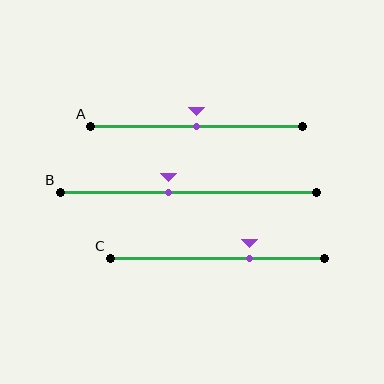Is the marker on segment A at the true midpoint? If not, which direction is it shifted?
Yes, the marker on segment A is at the true midpoint.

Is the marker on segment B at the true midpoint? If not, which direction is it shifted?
No, the marker on segment B is shifted to the left by about 7% of the segment length.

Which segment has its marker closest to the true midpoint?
Segment A has its marker closest to the true midpoint.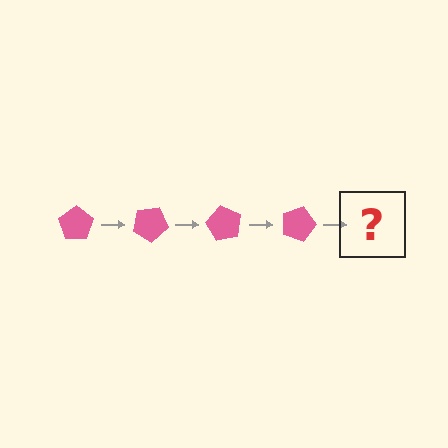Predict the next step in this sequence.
The next step is a pink pentagon rotated 120 degrees.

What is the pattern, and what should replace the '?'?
The pattern is that the pentagon rotates 30 degrees each step. The '?' should be a pink pentagon rotated 120 degrees.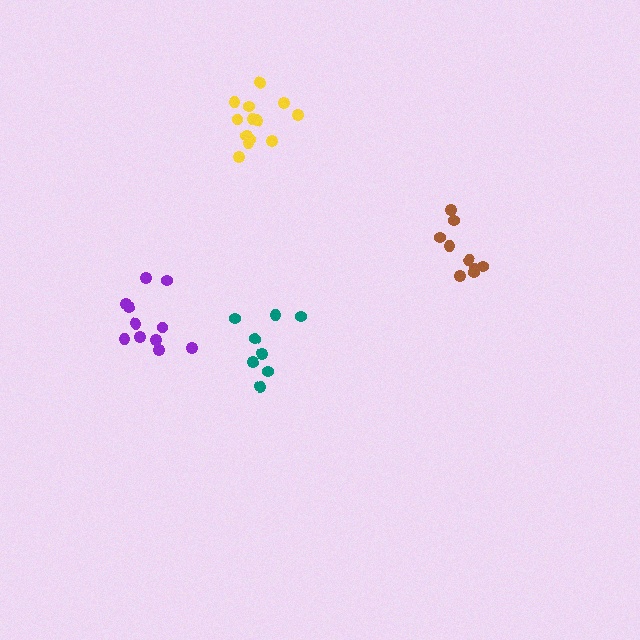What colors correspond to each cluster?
The clusters are colored: brown, teal, yellow, purple.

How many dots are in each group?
Group 1: 9 dots, Group 2: 8 dots, Group 3: 13 dots, Group 4: 11 dots (41 total).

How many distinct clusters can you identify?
There are 4 distinct clusters.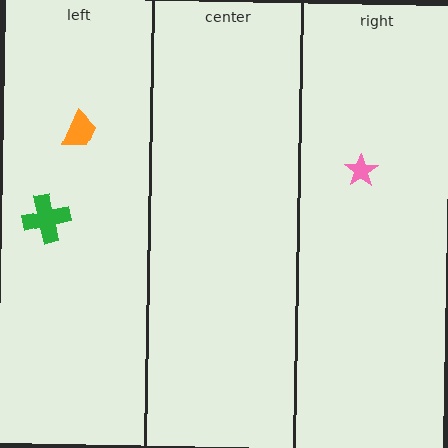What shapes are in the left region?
The green cross, the orange trapezoid.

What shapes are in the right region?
The pink star.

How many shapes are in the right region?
1.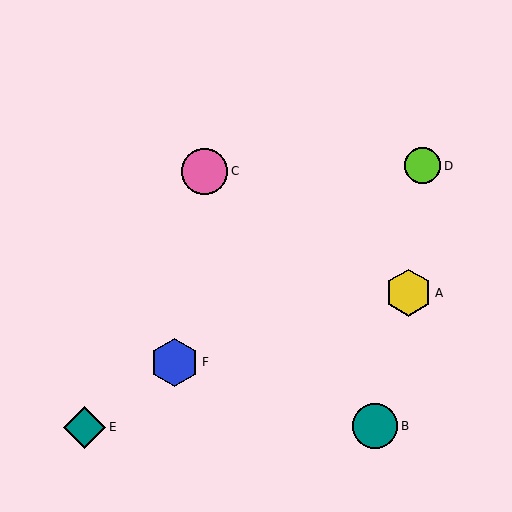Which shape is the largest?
The blue hexagon (labeled F) is the largest.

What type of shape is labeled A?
Shape A is a yellow hexagon.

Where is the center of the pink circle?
The center of the pink circle is at (205, 171).